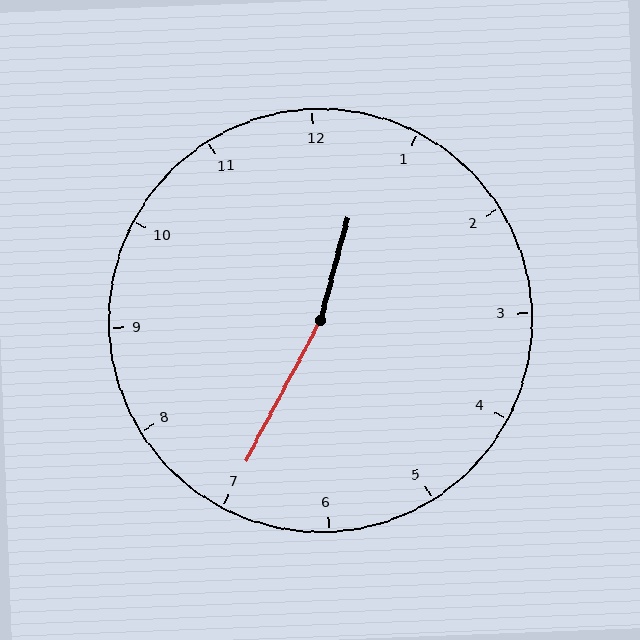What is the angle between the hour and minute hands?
Approximately 168 degrees.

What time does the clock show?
12:35.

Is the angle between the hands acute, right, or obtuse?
It is obtuse.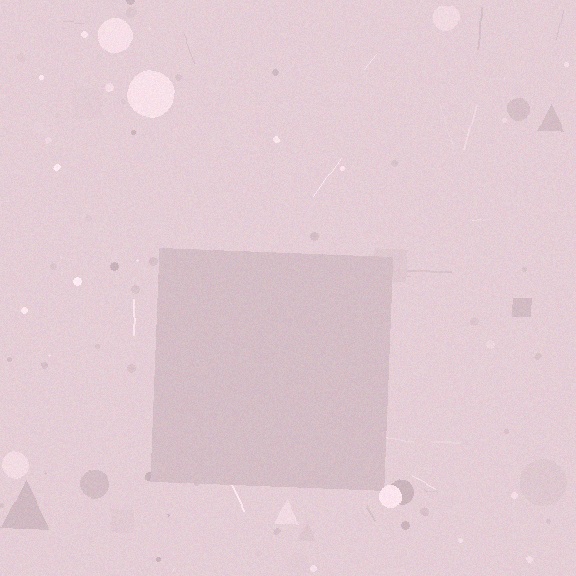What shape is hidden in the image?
A square is hidden in the image.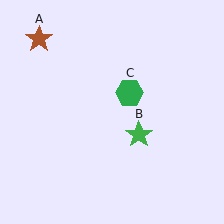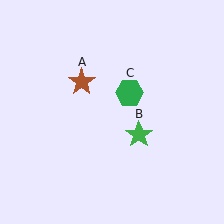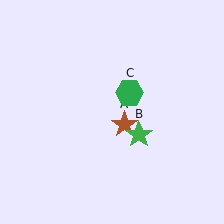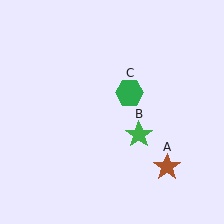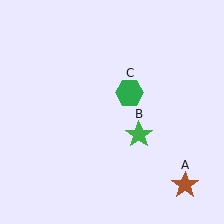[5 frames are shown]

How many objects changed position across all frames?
1 object changed position: brown star (object A).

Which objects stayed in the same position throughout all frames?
Green star (object B) and green hexagon (object C) remained stationary.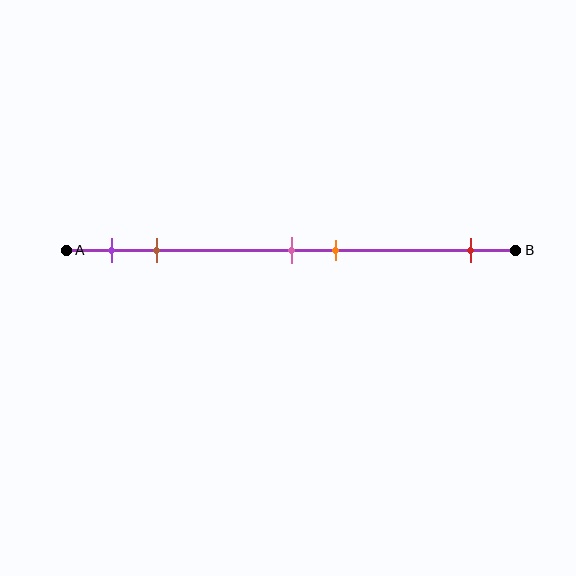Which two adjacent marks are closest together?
The pink and orange marks are the closest adjacent pair.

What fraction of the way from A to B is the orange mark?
The orange mark is approximately 60% (0.6) of the way from A to B.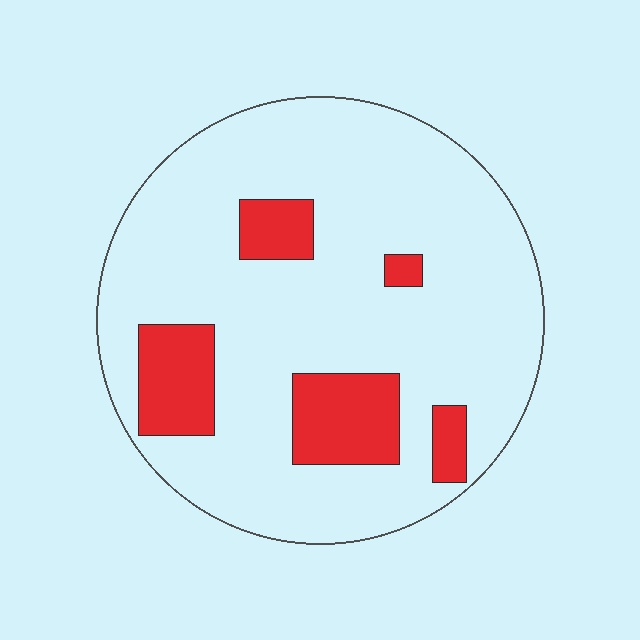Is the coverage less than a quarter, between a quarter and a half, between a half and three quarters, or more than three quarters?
Less than a quarter.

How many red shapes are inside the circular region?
5.